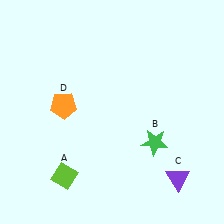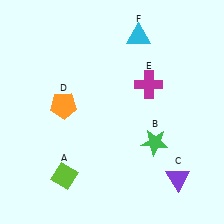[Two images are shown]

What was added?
A magenta cross (E), a cyan triangle (F) were added in Image 2.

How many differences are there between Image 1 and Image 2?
There are 2 differences between the two images.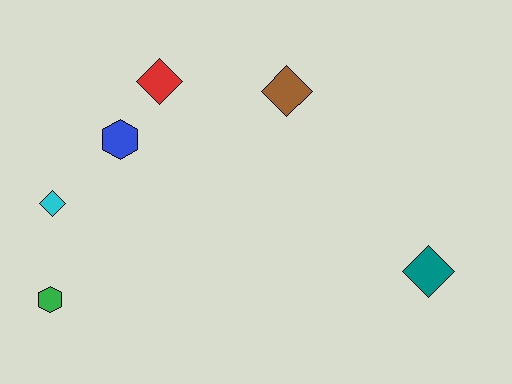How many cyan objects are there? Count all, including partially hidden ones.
There is 1 cyan object.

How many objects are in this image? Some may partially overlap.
There are 6 objects.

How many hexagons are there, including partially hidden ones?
There are 2 hexagons.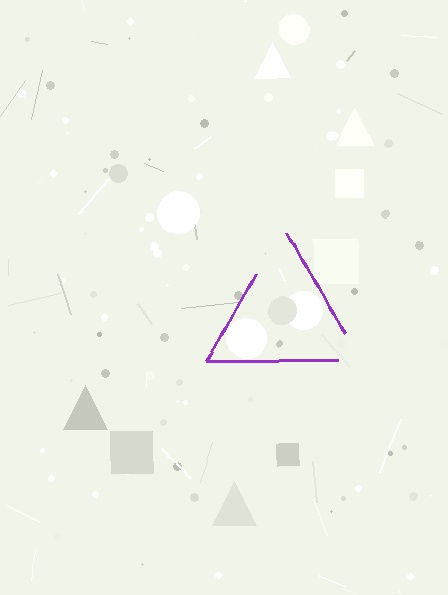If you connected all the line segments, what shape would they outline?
They would outline a triangle.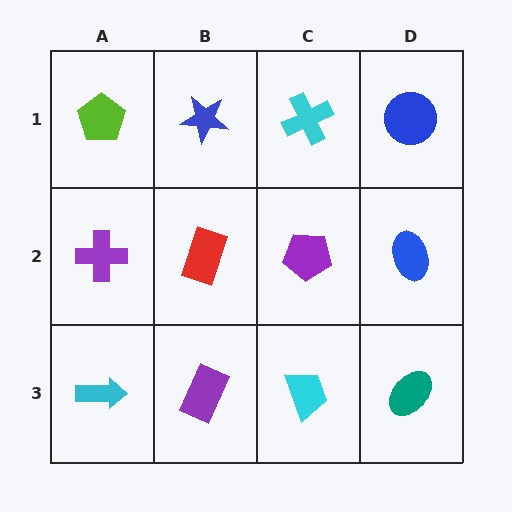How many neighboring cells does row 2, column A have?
3.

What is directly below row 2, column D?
A teal ellipse.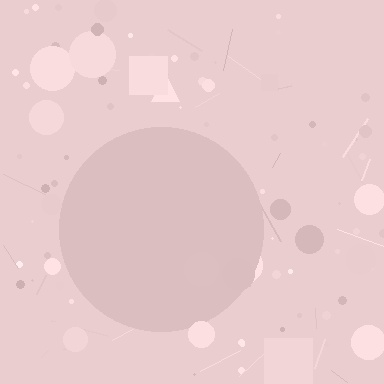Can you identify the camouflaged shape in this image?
The camouflaged shape is a circle.